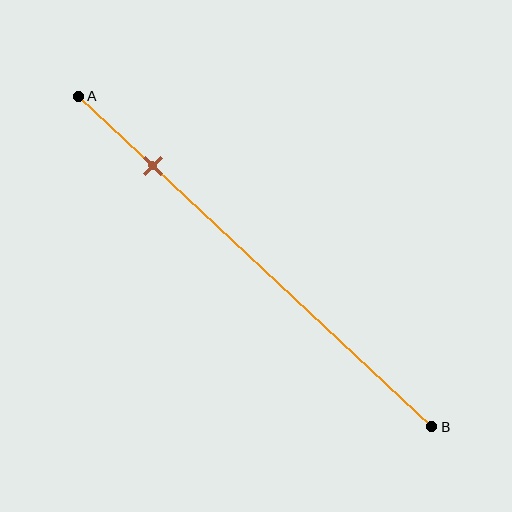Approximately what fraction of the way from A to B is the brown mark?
The brown mark is approximately 20% of the way from A to B.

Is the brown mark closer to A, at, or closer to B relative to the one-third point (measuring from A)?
The brown mark is closer to point A than the one-third point of segment AB.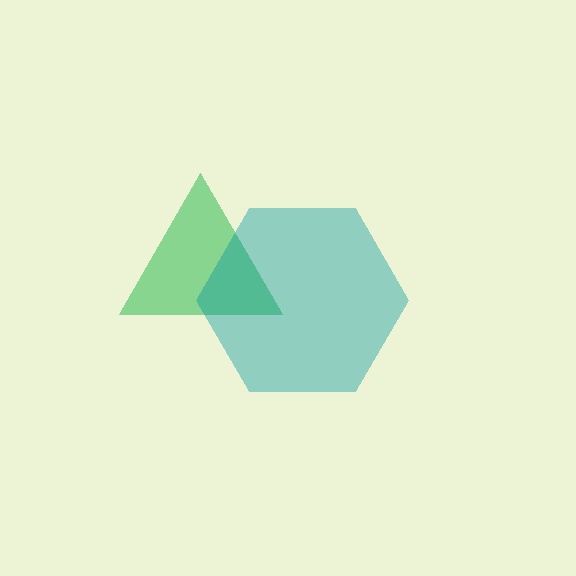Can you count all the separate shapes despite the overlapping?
Yes, there are 2 separate shapes.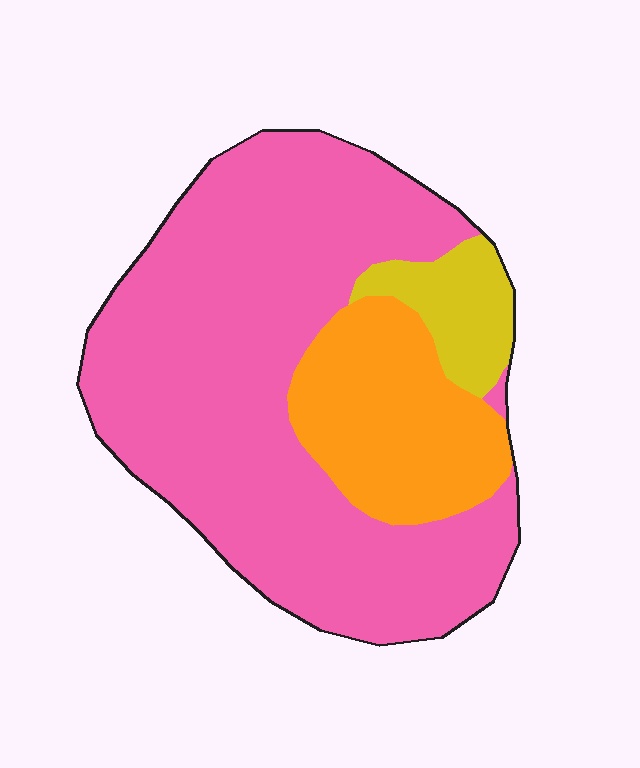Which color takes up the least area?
Yellow, at roughly 10%.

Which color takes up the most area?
Pink, at roughly 70%.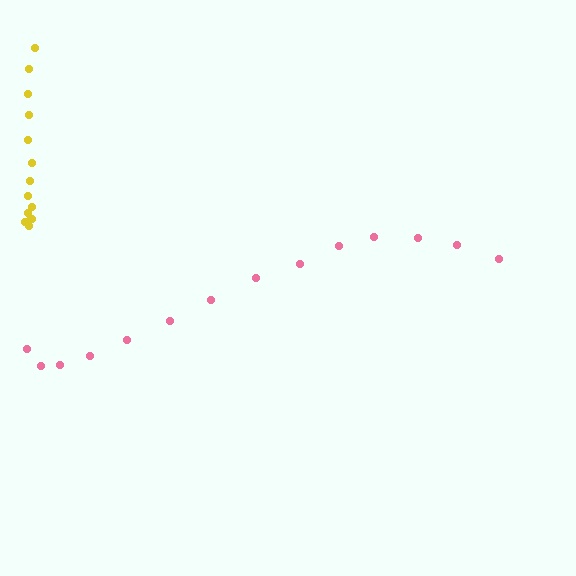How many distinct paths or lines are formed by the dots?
There are 2 distinct paths.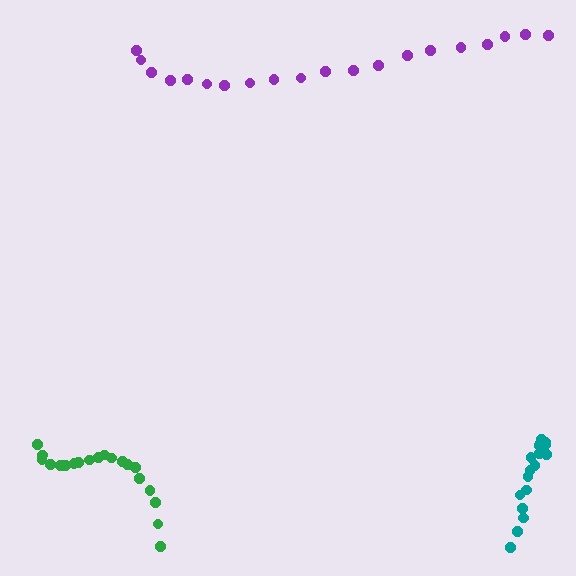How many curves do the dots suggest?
There are 3 distinct paths.